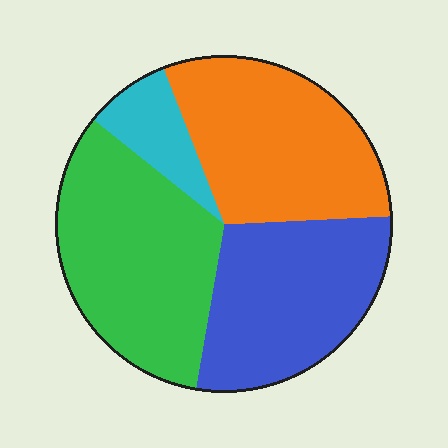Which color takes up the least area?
Cyan, at roughly 10%.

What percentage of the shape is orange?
Orange takes up about one third (1/3) of the shape.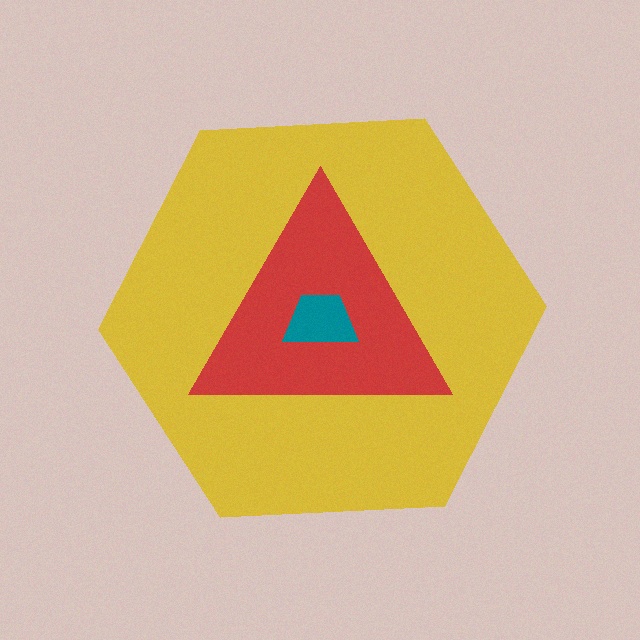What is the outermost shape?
The yellow hexagon.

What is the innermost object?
The teal trapezoid.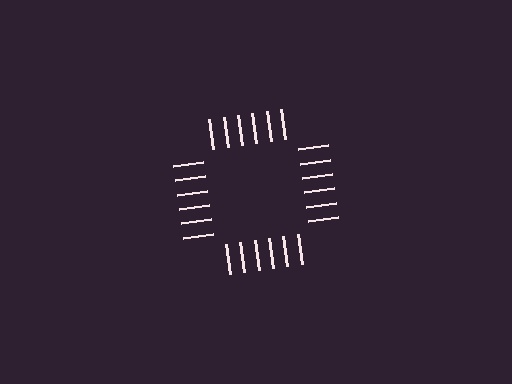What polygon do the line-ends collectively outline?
An illusory square — the line segments terminate on its edges but no continuous stroke is drawn.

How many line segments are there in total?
24 — 6 along each of the 4 edges.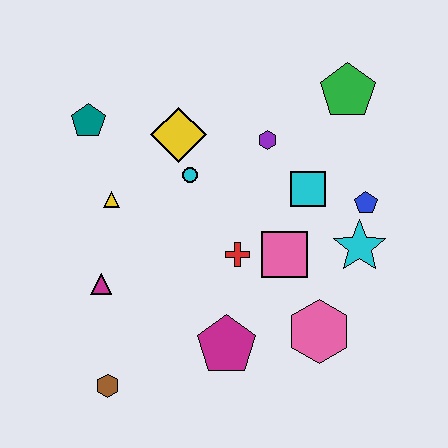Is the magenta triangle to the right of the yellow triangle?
No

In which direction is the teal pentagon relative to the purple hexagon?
The teal pentagon is to the left of the purple hexagon.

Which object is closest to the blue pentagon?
The cyan star is closest to the blue pentagon.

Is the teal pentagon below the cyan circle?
No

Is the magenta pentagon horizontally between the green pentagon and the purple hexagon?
No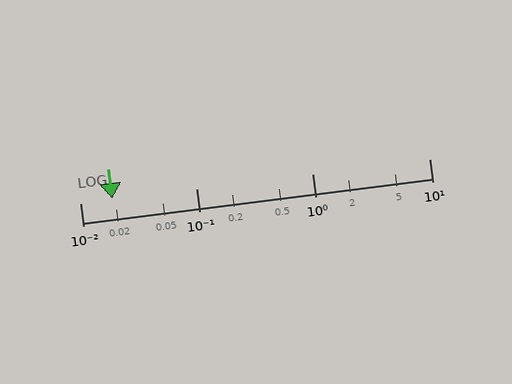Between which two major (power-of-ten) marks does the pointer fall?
The pointer is between 0.01 and 0.1.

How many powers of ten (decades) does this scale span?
The scale spans 3 decades, from 0.01 to 10.